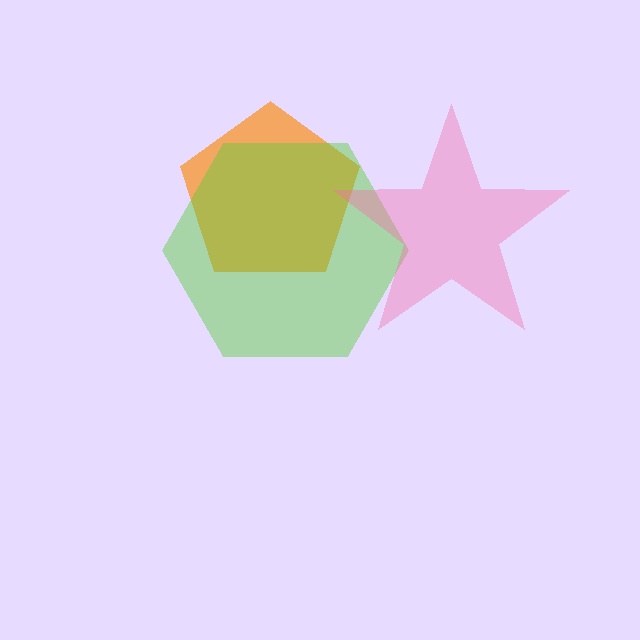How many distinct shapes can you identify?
There are 3 distinct shapes: an orange pentagon, a lime hexagon, a pink star.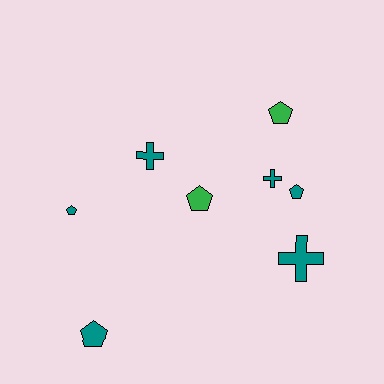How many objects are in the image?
There are 8 objects.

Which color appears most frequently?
Teal, with 6 objects.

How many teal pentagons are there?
There are 3 teal pentagons.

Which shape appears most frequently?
Pentagon, with 5 objects.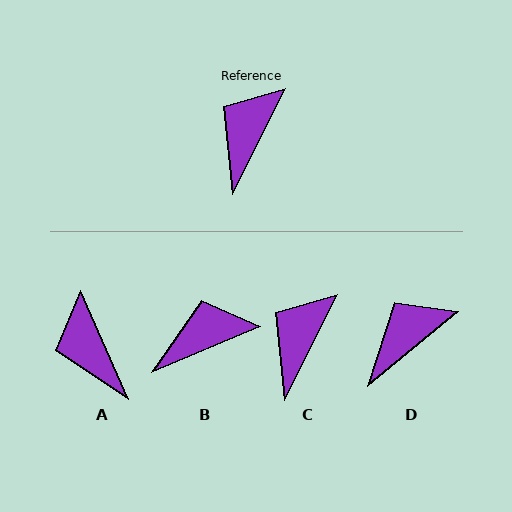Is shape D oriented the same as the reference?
No, it is off by about 24 degrees.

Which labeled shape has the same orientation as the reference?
C.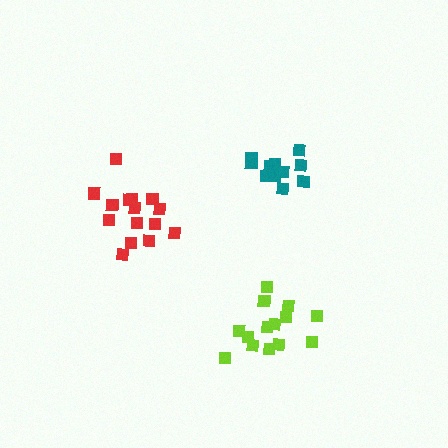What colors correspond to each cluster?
The clusters are colored: red, teal, lime.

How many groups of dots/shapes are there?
There are 3 groups.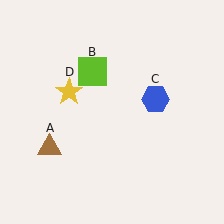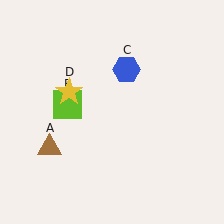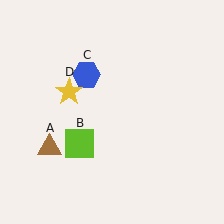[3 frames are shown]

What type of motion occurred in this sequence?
The lime square (object B), blue hexagon (object C) rotated counterclockwise around the center of the scene.